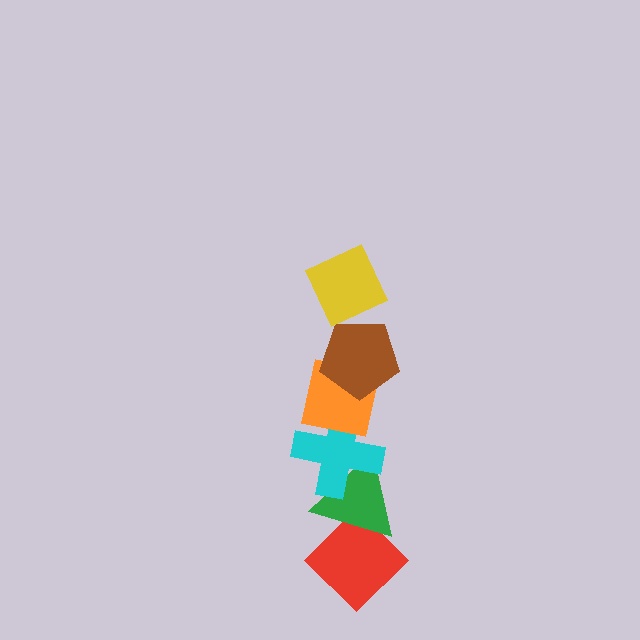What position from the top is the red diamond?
The red diamond is 6th from the top.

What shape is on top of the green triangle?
The cyan cross is on top of the green triangle.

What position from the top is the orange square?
The orange square is 3rd from the top.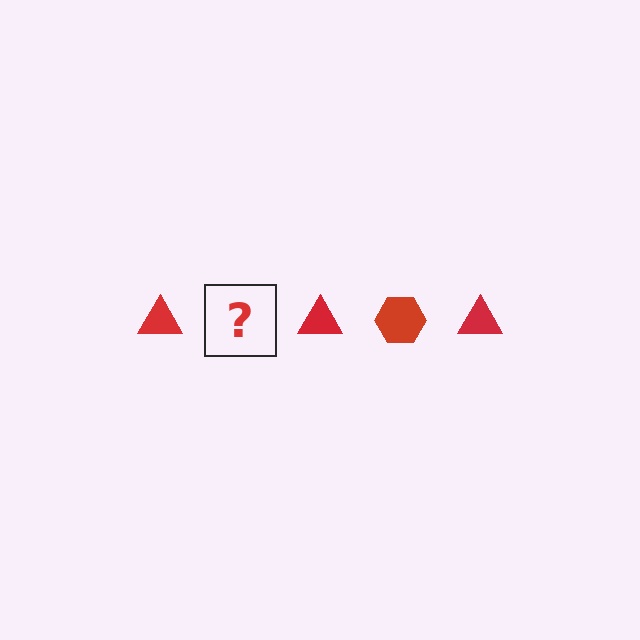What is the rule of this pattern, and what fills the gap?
The rule is that the pattern cycles through triangle, hexagon shapes in red. The gap should be filled with a red hexagon.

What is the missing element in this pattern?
The missing element is a red hexagon.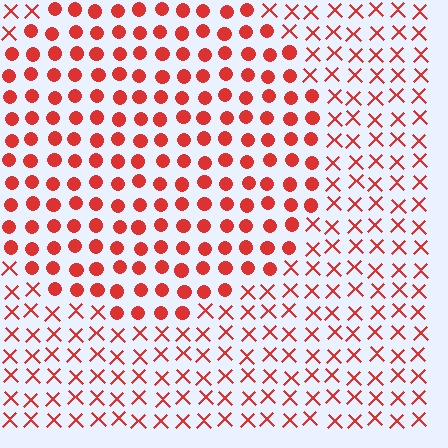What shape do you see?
I see a circle.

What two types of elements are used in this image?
The image uses circles inside the circle region and X marks outside it.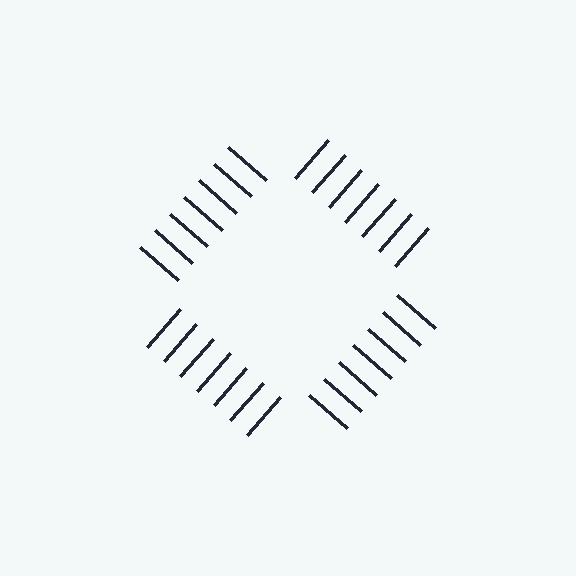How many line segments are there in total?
28 — 7 along each of the 4 edges.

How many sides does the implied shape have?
4 sides — the line-ends trace a square.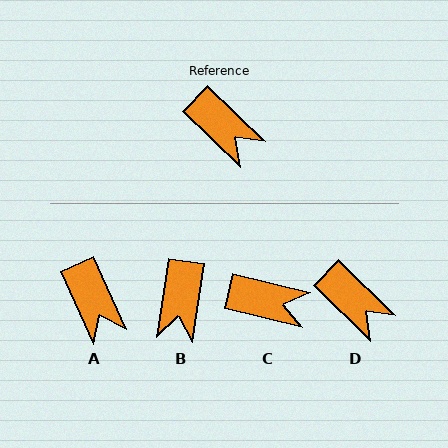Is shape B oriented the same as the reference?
No, it is off by about 55 degrees.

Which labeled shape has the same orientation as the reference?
D.